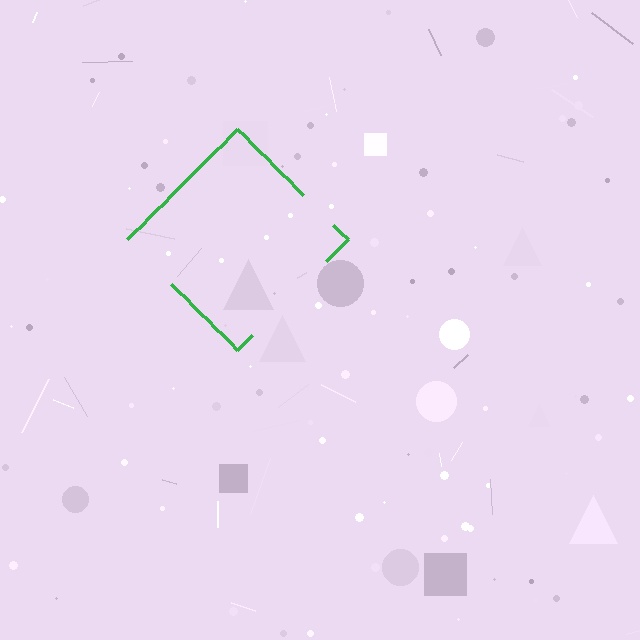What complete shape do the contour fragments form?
The contour fragments form a diamond.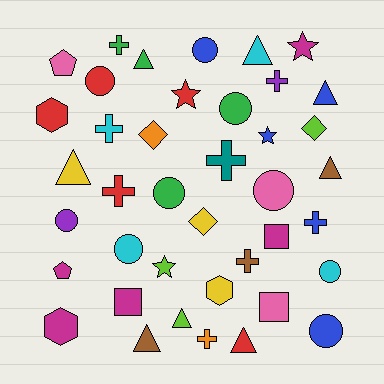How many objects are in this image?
There are 40 objects.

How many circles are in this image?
There are 9 circles.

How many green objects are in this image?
There are 4 green objects.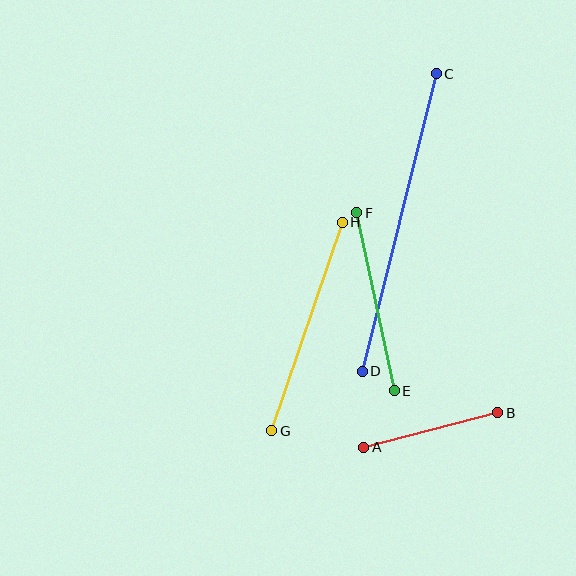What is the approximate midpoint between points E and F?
The midpoint is at approximately (376, 302) pixels.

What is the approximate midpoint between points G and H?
The midpoint is at approximately (307, 326) pixels.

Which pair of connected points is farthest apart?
Points C and D are farthest apart.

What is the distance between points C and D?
The distance is approximately 306 pixels.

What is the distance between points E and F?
The distance is approximately 182 pixels.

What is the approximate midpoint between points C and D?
The midpoint is at approximately (399, 222) pixels.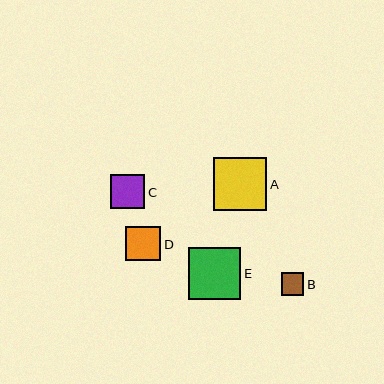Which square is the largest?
Square A is the largest with a size of approximately 54 pixels.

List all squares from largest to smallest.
From largest to smallest: A, E, D, C, B.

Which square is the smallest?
Square B is the smallest with a size of approximately 22 pixels.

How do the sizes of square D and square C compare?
Square D and square C are approximately the same size.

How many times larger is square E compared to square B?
Square E is approximately 2.3 times the size of square B.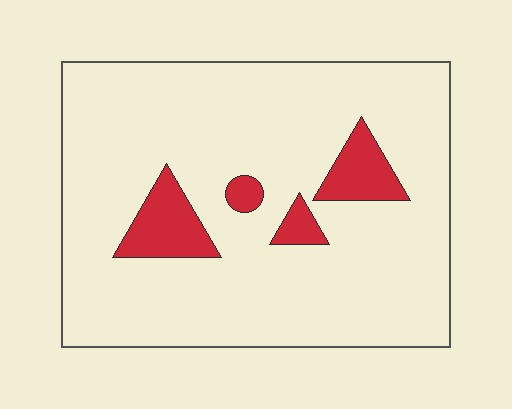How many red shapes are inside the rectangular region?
4.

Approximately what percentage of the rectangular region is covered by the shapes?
Approximately 10%.